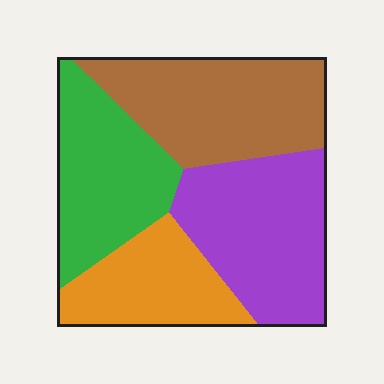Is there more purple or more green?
Purple.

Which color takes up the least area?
Orange, at roughly 20%.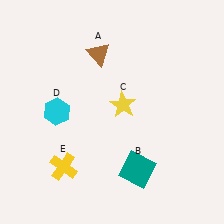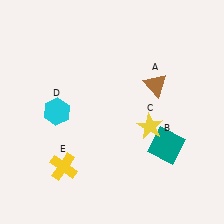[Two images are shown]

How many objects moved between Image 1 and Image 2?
3 objects moved between the two images.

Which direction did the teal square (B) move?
The teal square (B) moved right.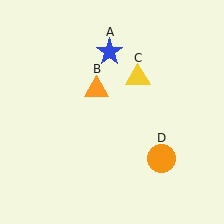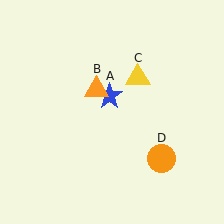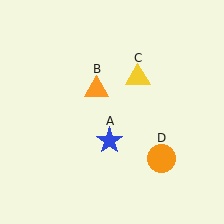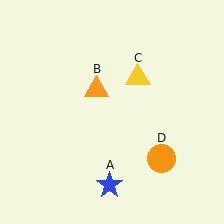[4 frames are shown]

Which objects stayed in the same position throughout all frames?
Orange triangle (object B) and yellow triangle (object C) and orange circle (object D) remained stationary.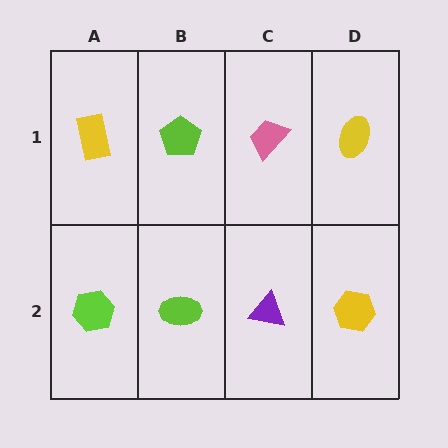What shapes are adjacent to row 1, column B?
A lime ellipse (row 2, column B), a yellow rectangle (row 1, column A), a pink trapezoid (row 1, column C).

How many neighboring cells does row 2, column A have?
2.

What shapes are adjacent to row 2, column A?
A yellow rectangle (row 1, column A), a lime ellipse (row 2, column B).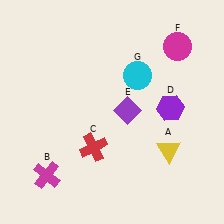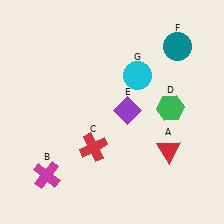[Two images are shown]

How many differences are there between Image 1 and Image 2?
There are 3 differences between the two images.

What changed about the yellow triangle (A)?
In Image 1, A is yellow. In Image 2, it changed to red.